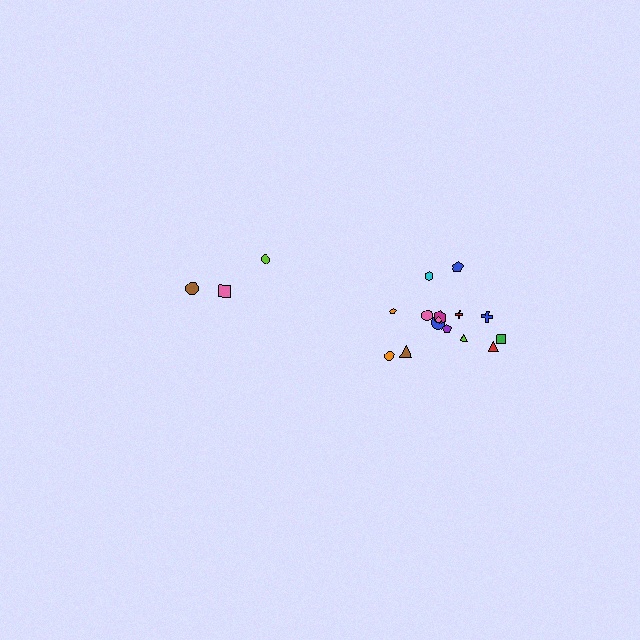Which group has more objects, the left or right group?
The right group.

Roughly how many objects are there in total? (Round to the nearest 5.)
Roughly 20 objects in total.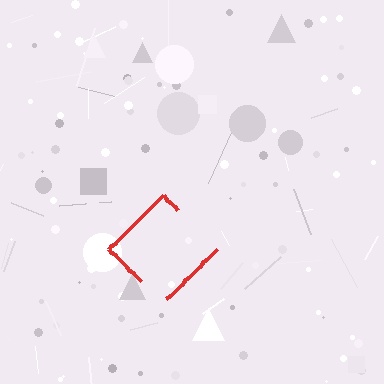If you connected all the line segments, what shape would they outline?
They would outline a diamond.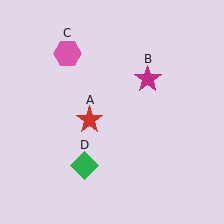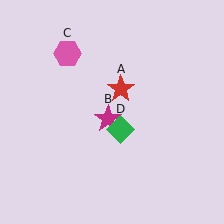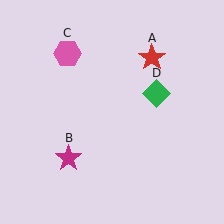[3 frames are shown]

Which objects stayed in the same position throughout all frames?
Pink hexagon (object C) remained stationary.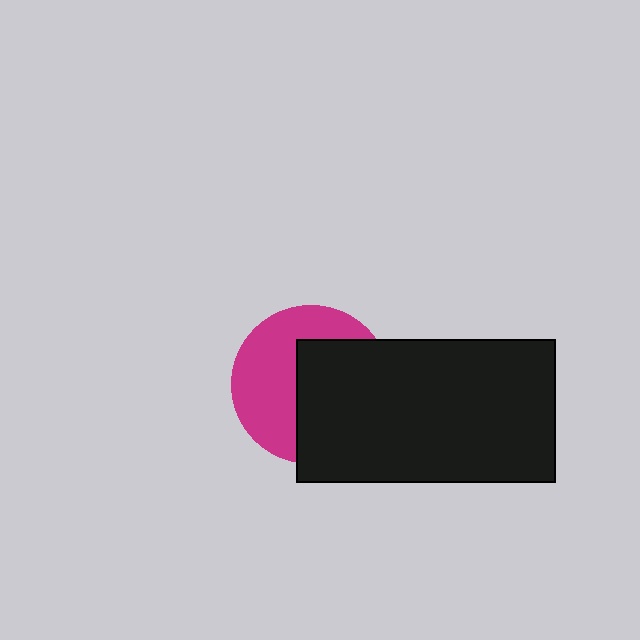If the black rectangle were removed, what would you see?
You would see the complete magenta circle.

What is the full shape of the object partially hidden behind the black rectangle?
The partially hidden object is a magenta circle.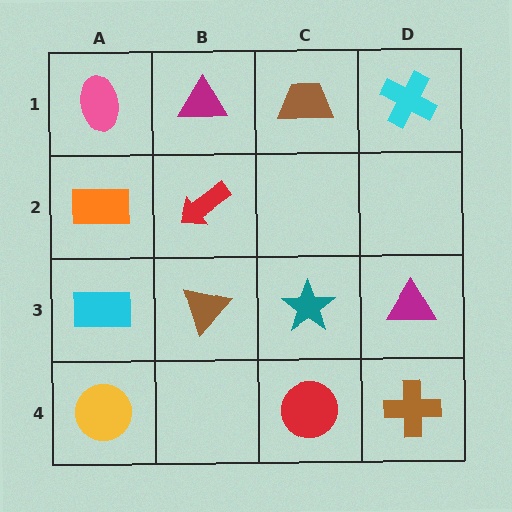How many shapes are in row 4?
3 shapes.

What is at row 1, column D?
A cyan cross.